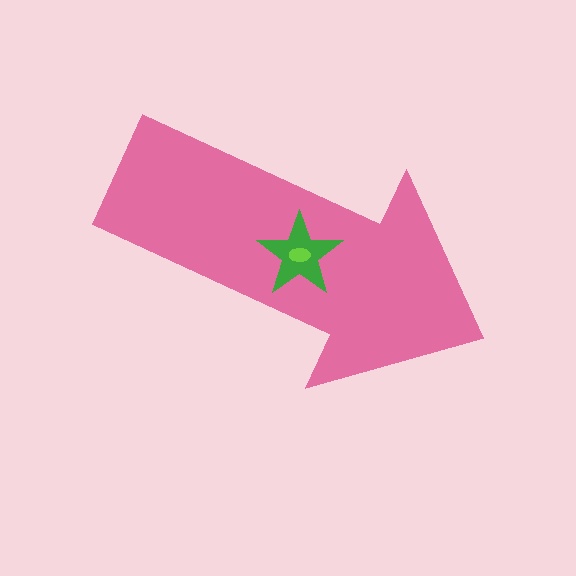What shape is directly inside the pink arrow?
The green star.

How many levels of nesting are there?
3.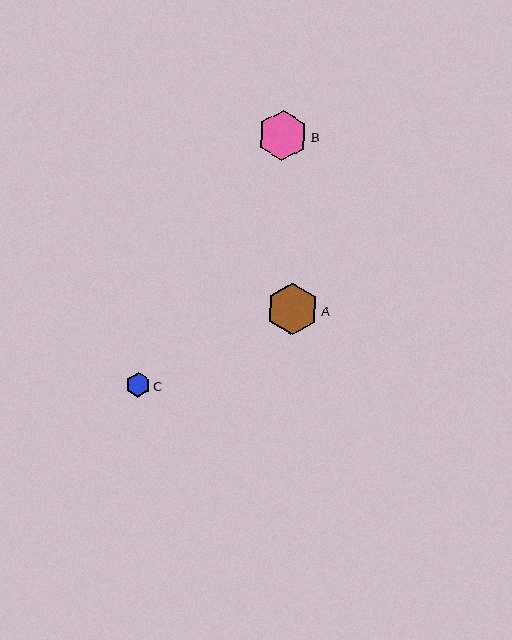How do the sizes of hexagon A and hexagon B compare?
Hexagon A and hexagon B are approximately the same size.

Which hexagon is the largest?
Hexagon A is the largest with a size of approximately 52 pixels.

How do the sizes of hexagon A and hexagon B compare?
Hexagon A and hexagon B are approximately the same size.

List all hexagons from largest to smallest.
From largest to smallest: A, B, C.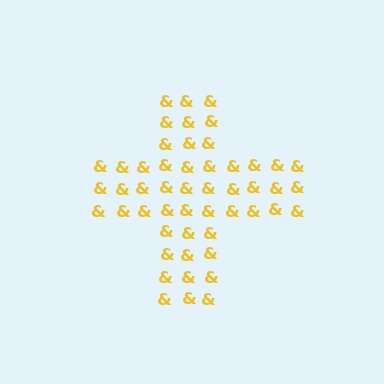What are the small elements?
The small elements are ampersands.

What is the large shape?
The large shape is a cross.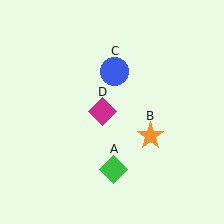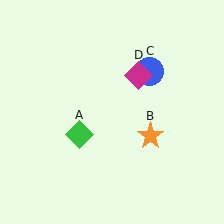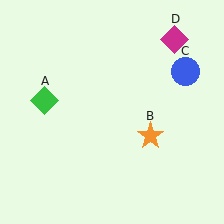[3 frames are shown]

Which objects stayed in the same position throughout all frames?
Orange star (object B) remained stationary.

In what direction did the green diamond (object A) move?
The green diamond (object A) moved up and to the left.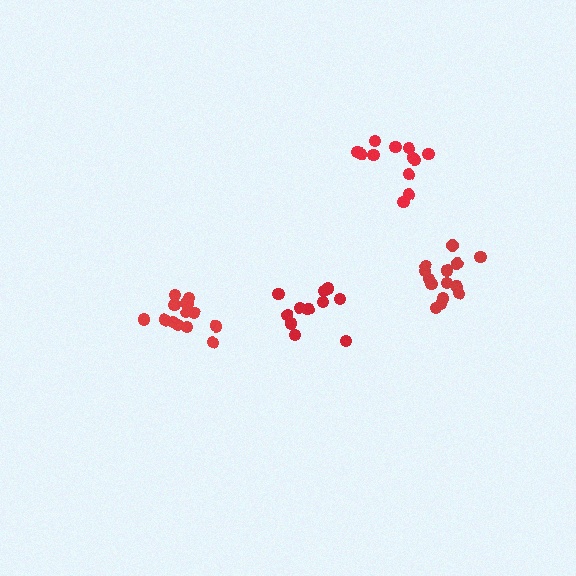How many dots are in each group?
Group 1: 11 dots, Group 2: 14 dots, Group 3: 14 dots, Group 4: 12 dots (51 total).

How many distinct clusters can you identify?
There are 4 distinct clusters.